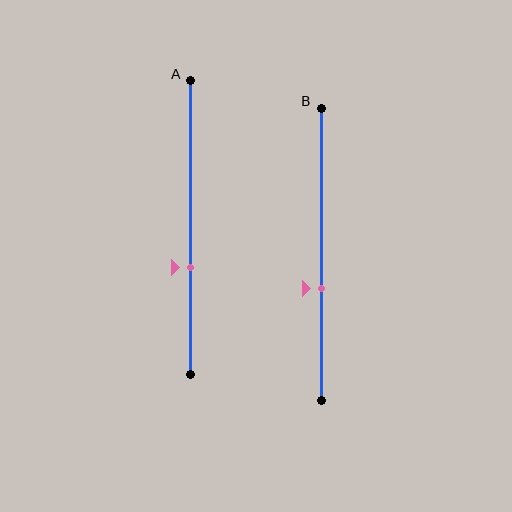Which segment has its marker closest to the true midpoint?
Segment B has its marker closest to the true midpoint.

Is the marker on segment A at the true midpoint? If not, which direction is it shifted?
No, the marker on segment A is shifted downward by about 14% of the segment length.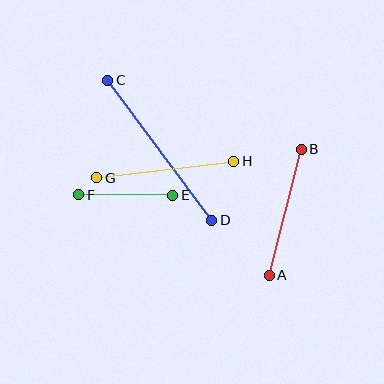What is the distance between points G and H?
The distance is approximately 138 pixels.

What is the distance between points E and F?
The distance is approximately 94 pixels.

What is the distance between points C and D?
The distance is approximately 174 pixels.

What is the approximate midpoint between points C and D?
The midpoint is at approximately (160, 150) pixels.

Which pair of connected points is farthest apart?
Points C and D are farthest apart.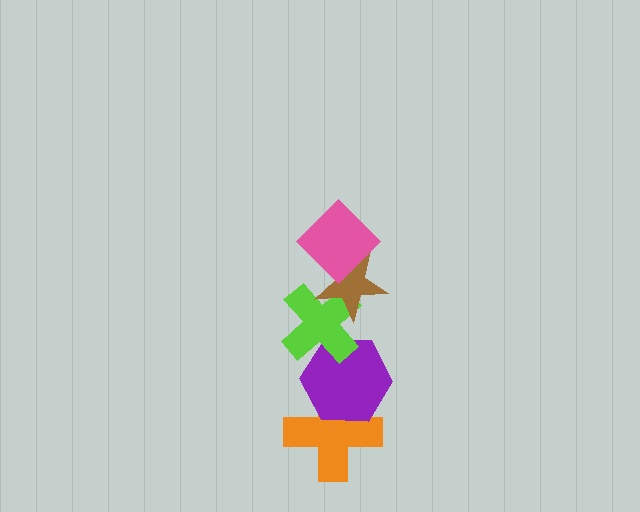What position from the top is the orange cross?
The orange cross is 5th from the top.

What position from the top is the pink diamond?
The pink diamond is 1st from the top.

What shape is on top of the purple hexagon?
The lime cross is on top of the purple hexagon.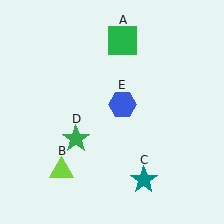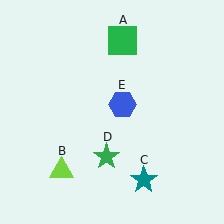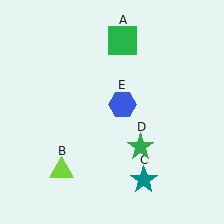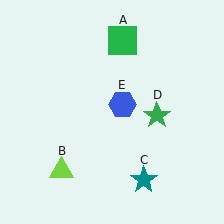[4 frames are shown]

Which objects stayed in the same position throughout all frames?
Green square (object A) and lime triangle (object B) and teal star (object C) and blue hexagon (object E) remained stationary.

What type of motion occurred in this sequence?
The green star (object D) rotated counterclockwise around the center of the scene.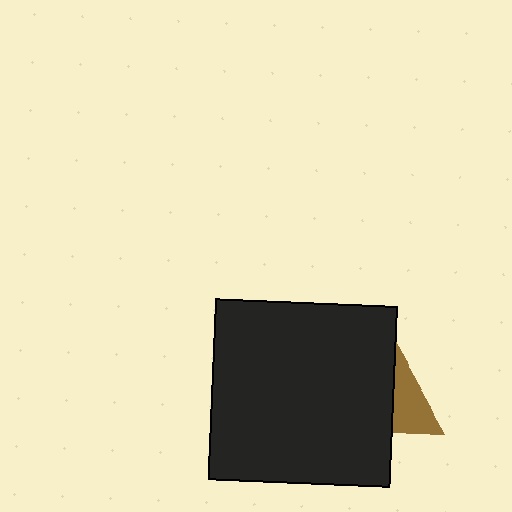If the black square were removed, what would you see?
You would see the complete brown triangle.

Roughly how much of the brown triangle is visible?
A small part of it is visible (roughly 41%).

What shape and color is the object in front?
The object in front is a black square.